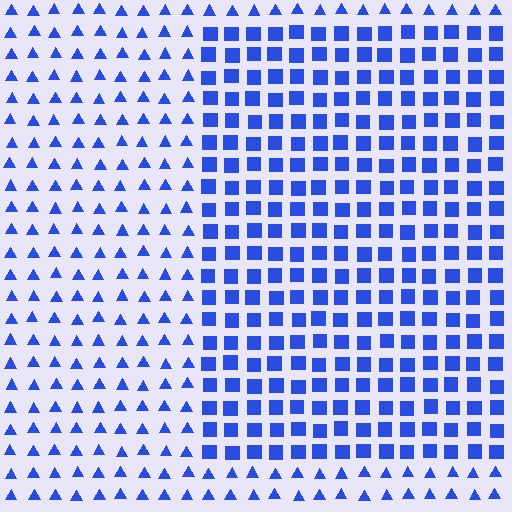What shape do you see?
I see a rectangle.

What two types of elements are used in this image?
The image uses squares inside the rectangle region and triangles outside it.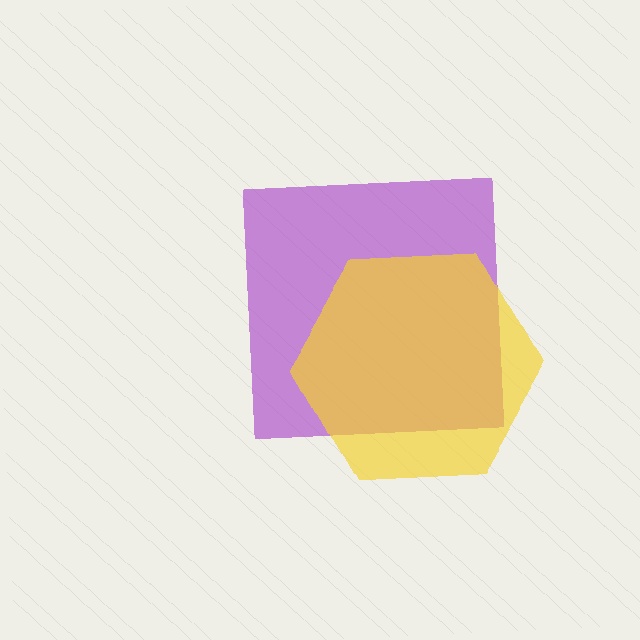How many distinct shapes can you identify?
There are 2 distinct shapes: a purple square, a yellow hexagon.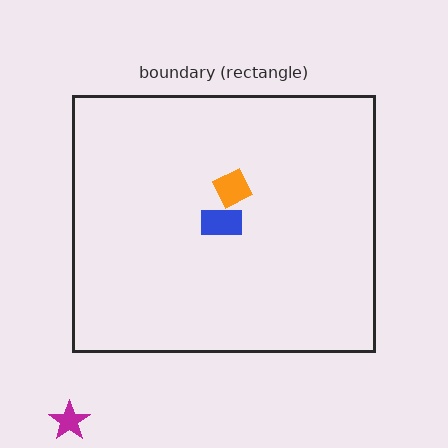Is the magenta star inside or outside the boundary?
Outside.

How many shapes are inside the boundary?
2 inside, 1 outside.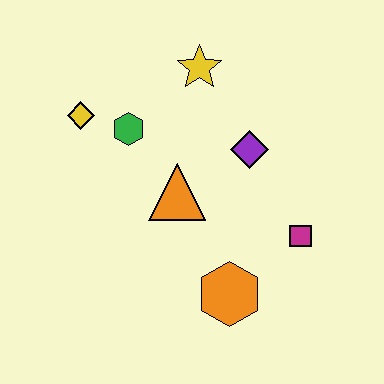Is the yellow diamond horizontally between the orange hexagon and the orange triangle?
No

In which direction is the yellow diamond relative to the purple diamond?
The yellow diamond is to the left of the purple diamond.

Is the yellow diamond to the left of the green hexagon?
Yes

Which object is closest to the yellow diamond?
The green hexagon is closest to the yellow diamond.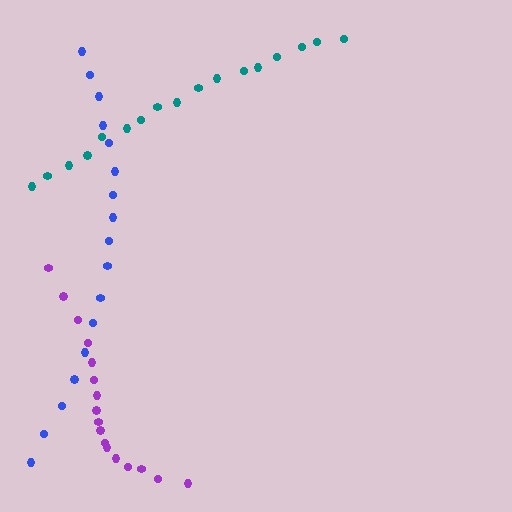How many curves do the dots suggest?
There are 3 distinct paths.